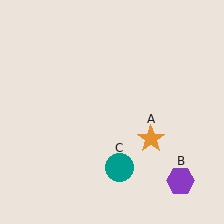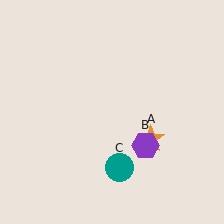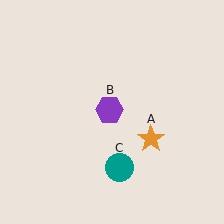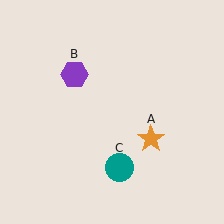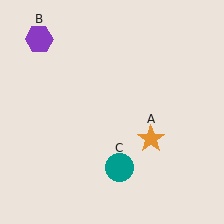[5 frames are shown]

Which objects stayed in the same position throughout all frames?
Orange star (object A) and teal circle (object C) remained stationary.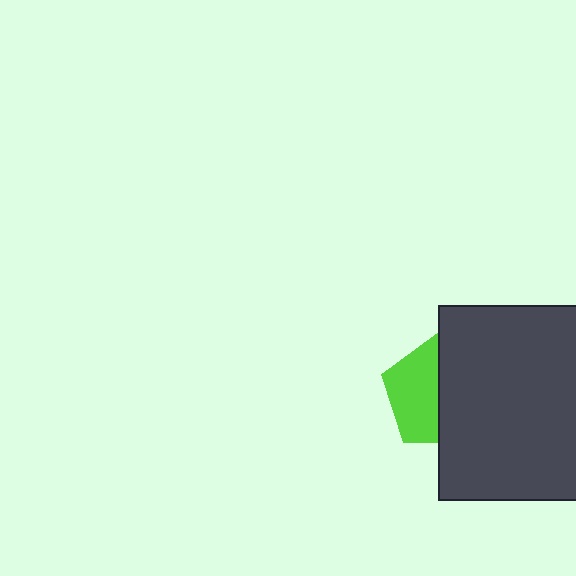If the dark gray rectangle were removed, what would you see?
You would see the complete lime pentagon.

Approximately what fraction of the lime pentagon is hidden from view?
Roughly 52% of the lime pentagon is hidden behind the dark gray rectangle.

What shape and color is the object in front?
The object in front is a dark gray rectangle.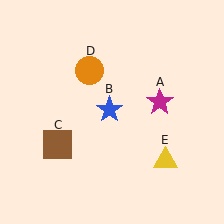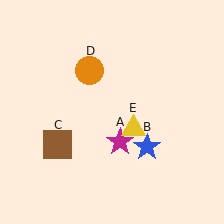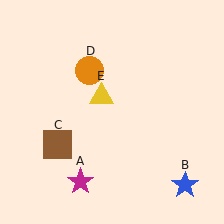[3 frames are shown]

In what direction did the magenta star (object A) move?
The magenta star (object A) moved down and to the left.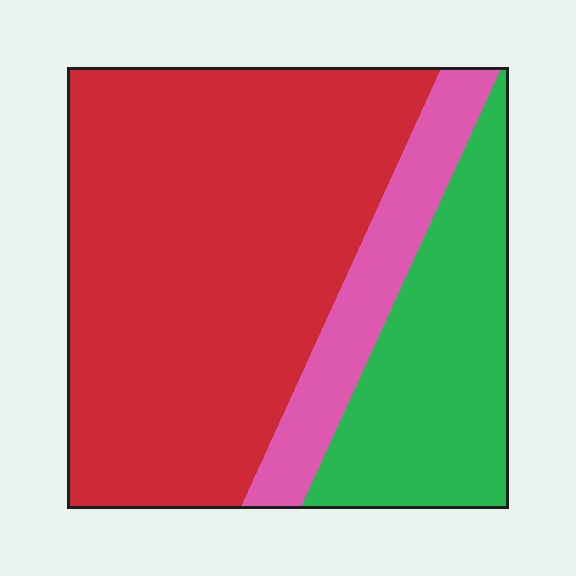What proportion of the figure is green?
Green takes up less than a quarter of the figure.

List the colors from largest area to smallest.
From largest to smallest: red, green, pink.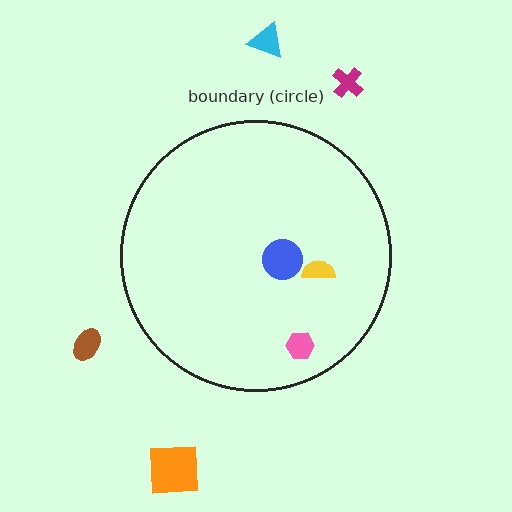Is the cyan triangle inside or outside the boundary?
Outside.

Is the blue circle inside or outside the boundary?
Inside.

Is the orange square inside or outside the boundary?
Outside.